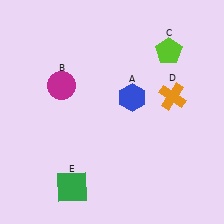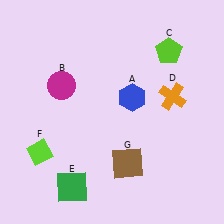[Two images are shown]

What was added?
A lime diamond (F), a brown square (G) were added in Image 2.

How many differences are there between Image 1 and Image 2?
There are 2 differences between the two images.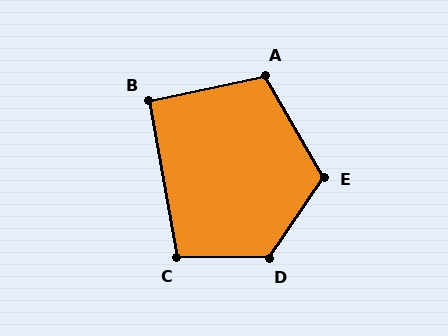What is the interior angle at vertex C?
Approximately 101 degrees (obtuse).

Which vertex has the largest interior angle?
D, at approximately 124 degrees.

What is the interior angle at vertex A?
Approximately 108 degrees (obtuse).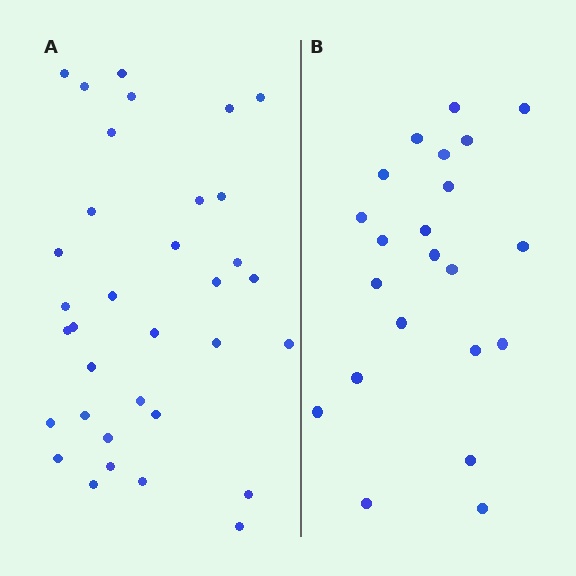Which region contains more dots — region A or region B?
Region A (the left region) has more dots.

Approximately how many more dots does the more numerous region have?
Region A has roughly 12 or so more dots than region B.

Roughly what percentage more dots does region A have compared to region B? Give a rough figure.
About 55% more.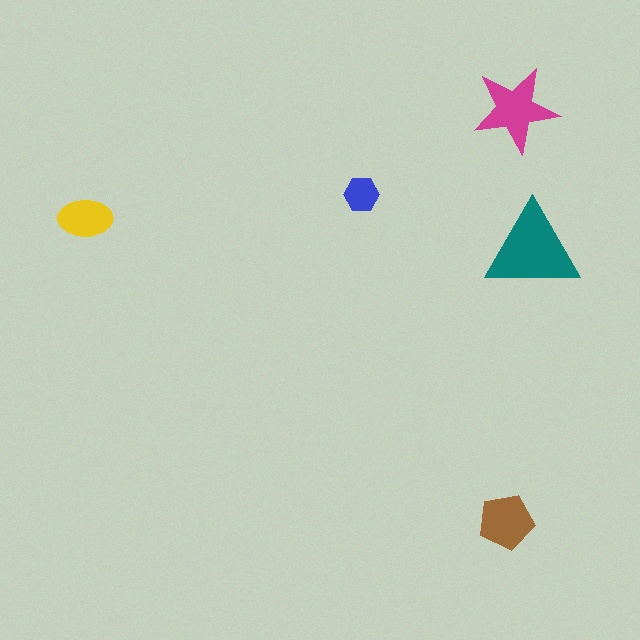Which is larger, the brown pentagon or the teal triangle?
The teal triangle.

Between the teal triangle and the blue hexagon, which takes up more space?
The teal triangle.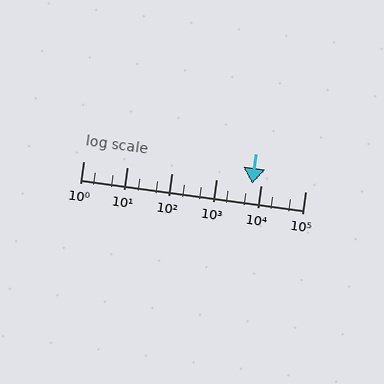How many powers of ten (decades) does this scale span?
The scale spans 5 decades, from 1 to 100000.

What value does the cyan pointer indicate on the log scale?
The pointer indicates approximately 6500.